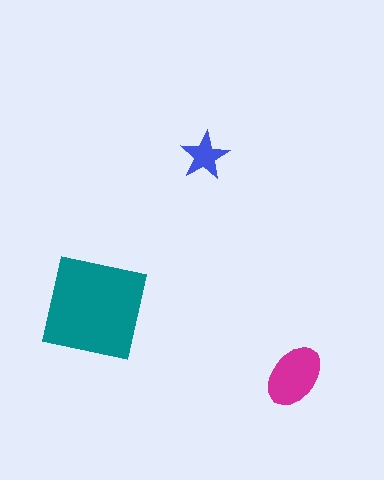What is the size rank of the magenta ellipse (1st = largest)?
2nd.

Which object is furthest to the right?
The magenta ellipse is rightmost.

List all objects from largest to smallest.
The teal square, the magenta ellipse, the blue star.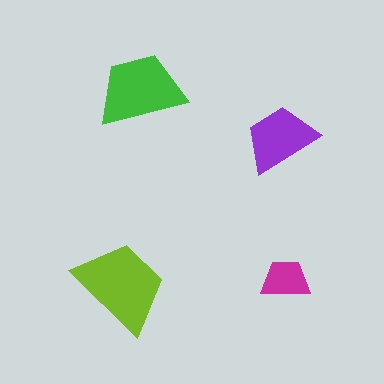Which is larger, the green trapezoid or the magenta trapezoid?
The green one.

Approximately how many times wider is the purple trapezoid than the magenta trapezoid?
About 1.5 times wider.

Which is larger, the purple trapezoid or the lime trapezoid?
The lime one.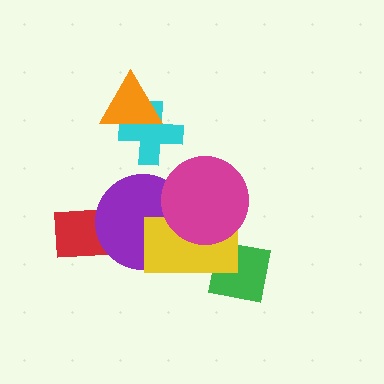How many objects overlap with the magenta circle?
2 objects overlap with the magenta circle.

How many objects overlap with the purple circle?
3 objects overlap with the purple circle.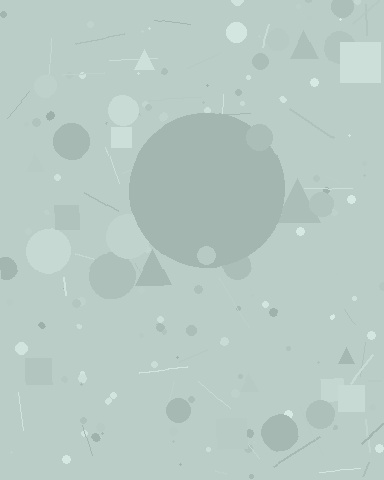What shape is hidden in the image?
A circle is hidden in the image.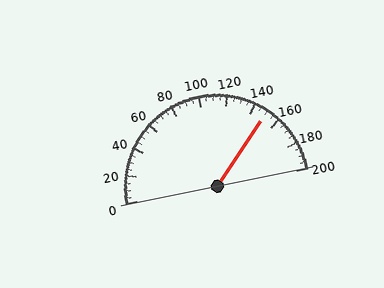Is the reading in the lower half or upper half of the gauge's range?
The reading is in the upper half of the range (0 to 200).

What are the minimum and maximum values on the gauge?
The gauge ranges from 0 to 200.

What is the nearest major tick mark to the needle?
The nearest major tick mark is 160.